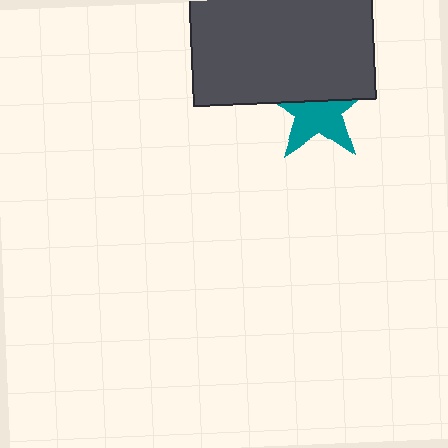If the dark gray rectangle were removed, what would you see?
You would see the complete teal star.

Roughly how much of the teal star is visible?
About half of it is visible (roughly 58%).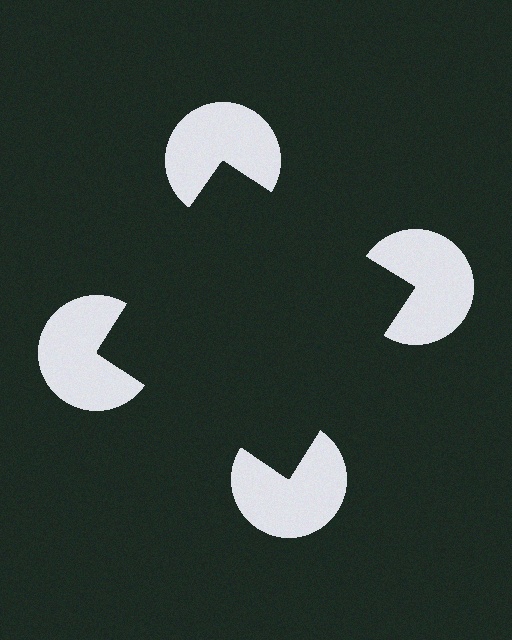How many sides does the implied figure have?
4 sides.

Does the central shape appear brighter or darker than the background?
It typically appears slightly darker than the background, even though no actual brightness change is drawn.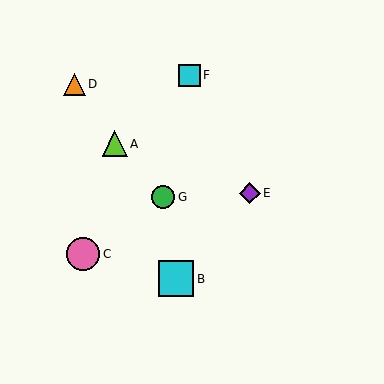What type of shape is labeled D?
Shape D is an orange triangle.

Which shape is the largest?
The cyan square (labeled B) is the largest.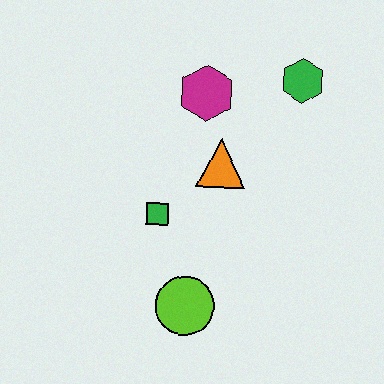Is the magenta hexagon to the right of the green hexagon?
No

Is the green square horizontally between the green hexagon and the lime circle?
No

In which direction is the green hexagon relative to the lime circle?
The green hexagon is above the lime circle.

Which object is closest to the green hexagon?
The magenta hexagon is closest to the green hexagon.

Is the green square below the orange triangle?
Yes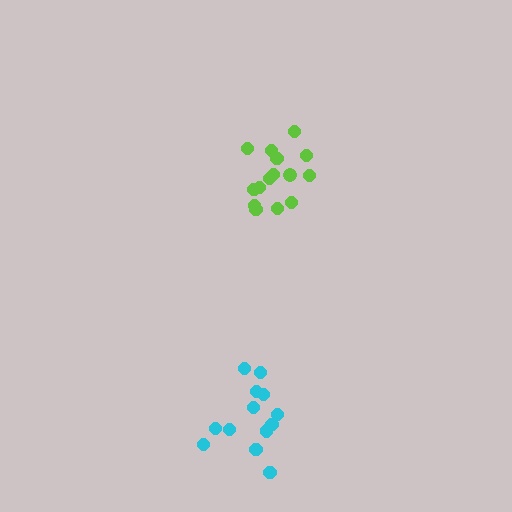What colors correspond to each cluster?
The clusters are colored: cyan, lime.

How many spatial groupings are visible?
There are 2 spatial groupings.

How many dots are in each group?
Group 1: 14 dots, Group 2: 15 dots (29 total).